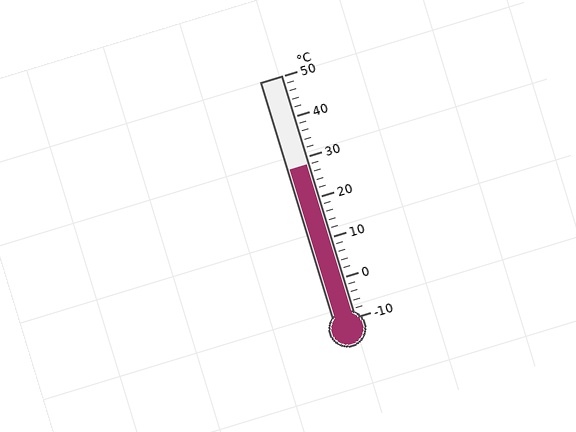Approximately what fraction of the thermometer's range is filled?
The thermometer is filled to approximately 65% of its range.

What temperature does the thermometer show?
The thermometer shows approximately 28°C.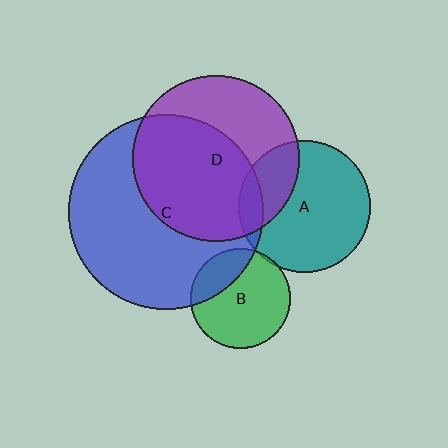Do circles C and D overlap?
Yes.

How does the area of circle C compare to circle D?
Approximately 1.4 times.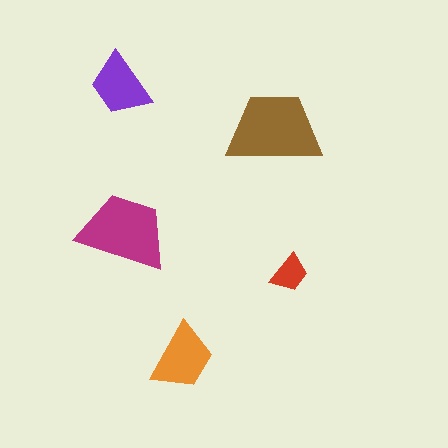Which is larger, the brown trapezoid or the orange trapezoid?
The brown one.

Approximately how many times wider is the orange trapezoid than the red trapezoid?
About 1.5 times wider.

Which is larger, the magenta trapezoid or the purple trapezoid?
The magenta one.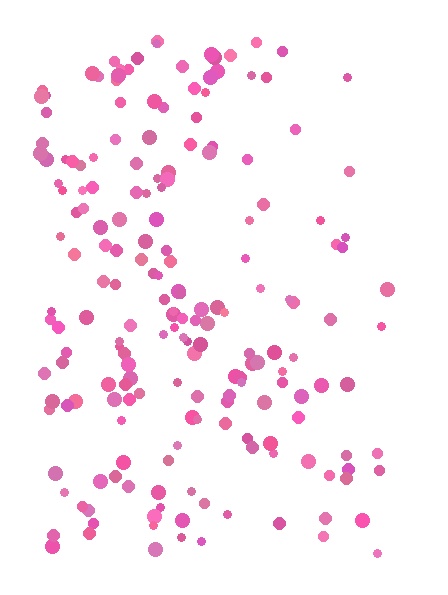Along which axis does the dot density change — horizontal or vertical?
Horizontal.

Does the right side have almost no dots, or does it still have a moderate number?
Still a moderate number, just noticeably fewer than the left.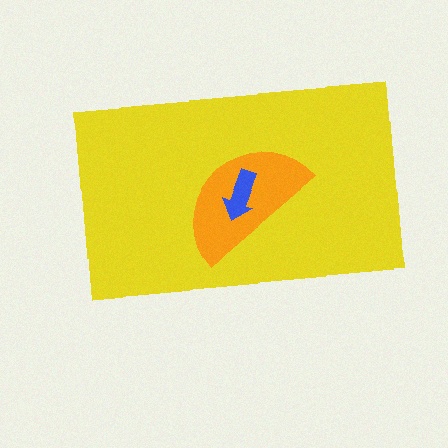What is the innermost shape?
The blue arrow.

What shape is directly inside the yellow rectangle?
The orange semicircle.